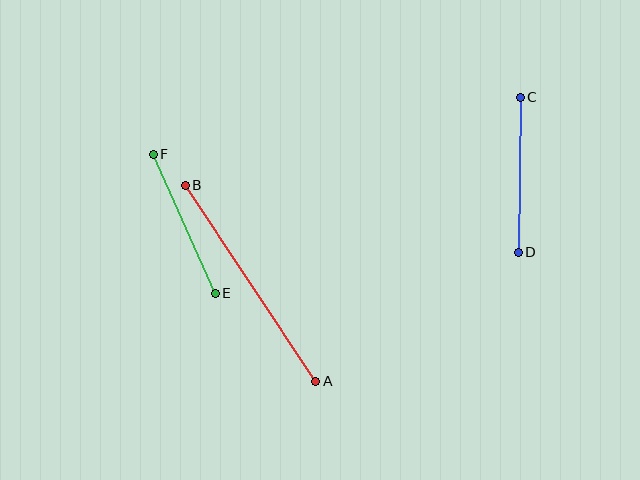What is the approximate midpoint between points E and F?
The midpoint is at approximately (184, 224) pixels.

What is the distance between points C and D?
The distance is approximately 155 pixels.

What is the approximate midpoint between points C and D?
The midpoint is at approximately (519, 175) pixels.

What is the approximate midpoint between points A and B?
The midpoint is at approximately (251, 283) pixels.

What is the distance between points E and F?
The distance is approximately 152 pixels.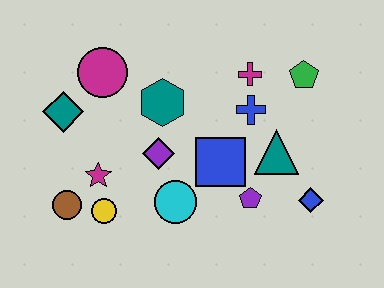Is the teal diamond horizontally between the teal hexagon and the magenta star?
No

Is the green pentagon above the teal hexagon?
Yes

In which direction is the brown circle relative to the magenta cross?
The brown circle is to the left of the magenta cross.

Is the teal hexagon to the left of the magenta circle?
No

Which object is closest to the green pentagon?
The magenta cross is closest to the green pentagon.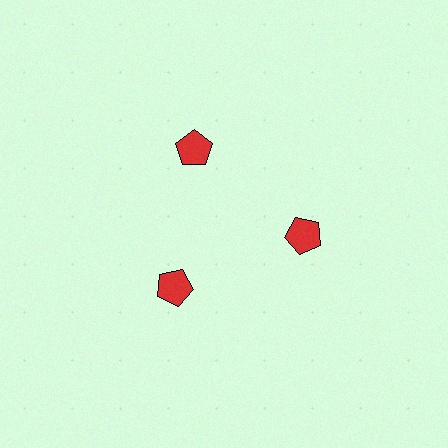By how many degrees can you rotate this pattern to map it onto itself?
The pattern maps onto itself every 120 degrees of rotation.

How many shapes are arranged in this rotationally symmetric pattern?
There are 3 shapes, arranged in 3 groups of 1.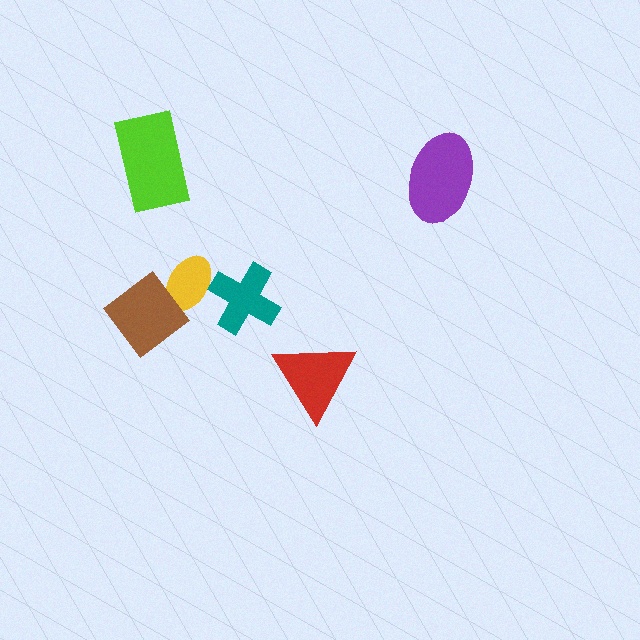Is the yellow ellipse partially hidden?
Yes, it is partially covered by another shape.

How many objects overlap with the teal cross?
1 object overlaps with the teal cross.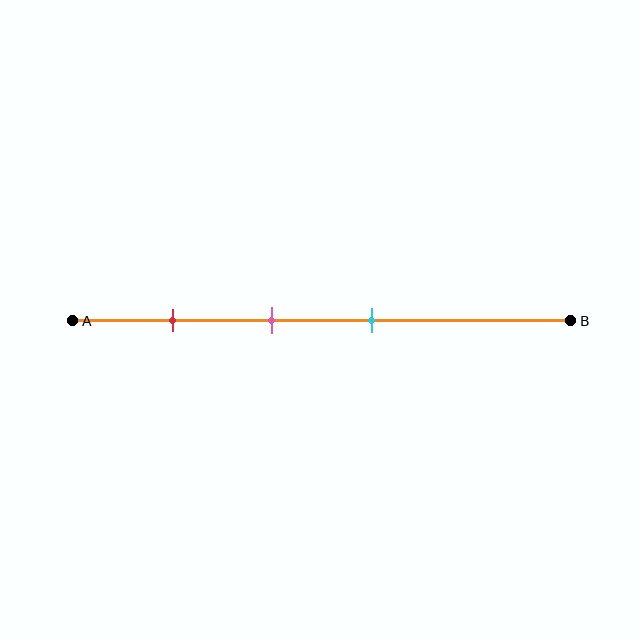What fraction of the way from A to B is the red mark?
The red mark is approximately 20% (0.2) of the way from A to B.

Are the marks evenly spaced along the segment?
Yes, the marks are approximately evenly spaced.